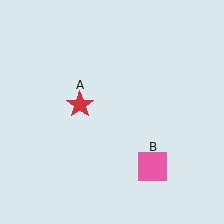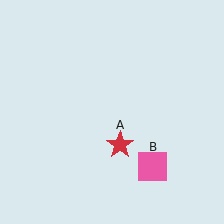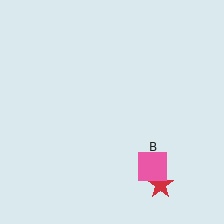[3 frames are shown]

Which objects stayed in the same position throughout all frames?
Pink square (object B) remained stationary.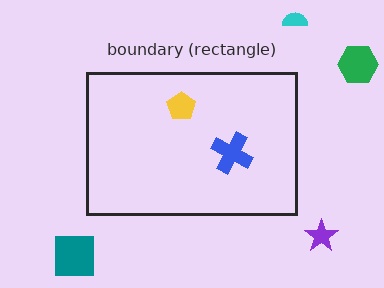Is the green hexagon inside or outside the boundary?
Outside.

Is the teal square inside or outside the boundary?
Outside.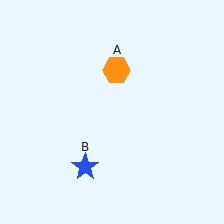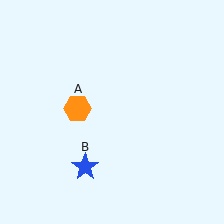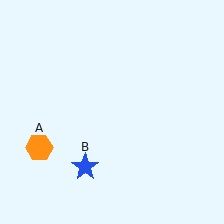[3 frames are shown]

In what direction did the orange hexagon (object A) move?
The orange hexagon (object A) moved down and to the left.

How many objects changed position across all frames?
1 object changed position: orange hexagon (object A).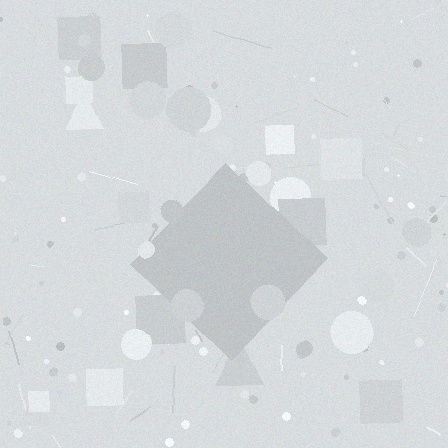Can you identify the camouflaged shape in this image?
The camouflaged shape is a diamond.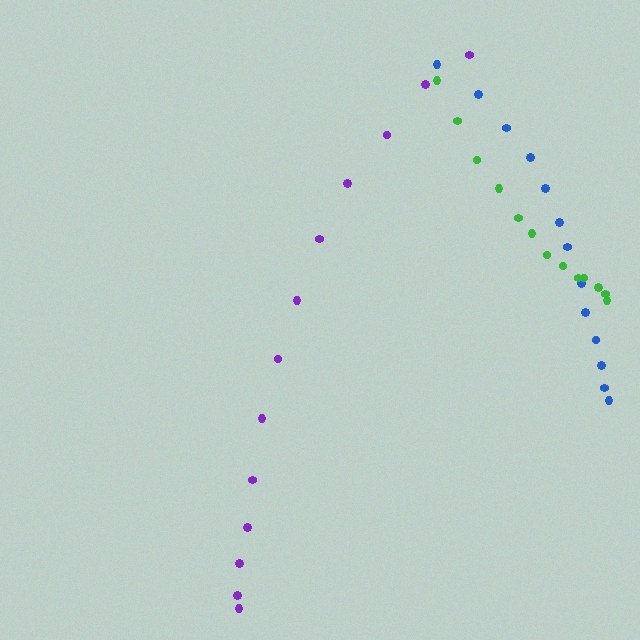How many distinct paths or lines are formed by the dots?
There are 3 distinct paths.